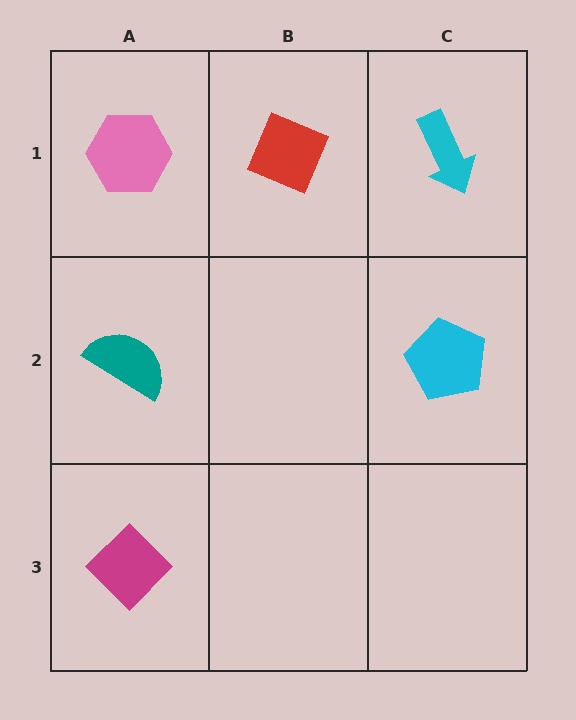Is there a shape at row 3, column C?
No, that cell is empty.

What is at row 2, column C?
A cyan pentagon.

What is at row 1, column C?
A cyan arrow.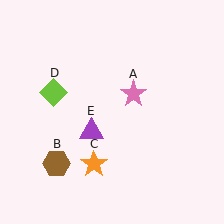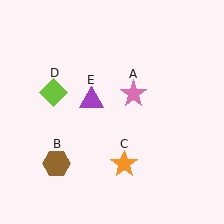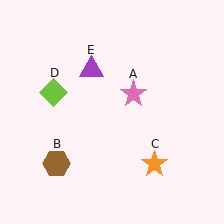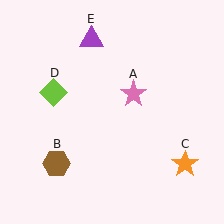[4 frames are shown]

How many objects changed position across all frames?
2 objects changed position: orange star (object C), purple triangle (object E).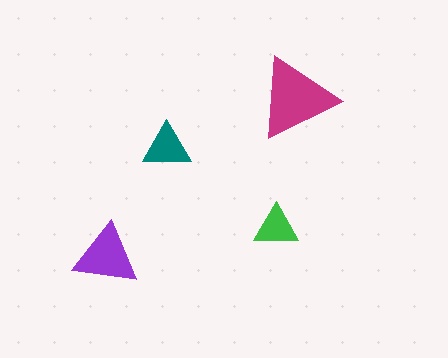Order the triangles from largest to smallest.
the magenta one, the purple one, the teal one, the green one.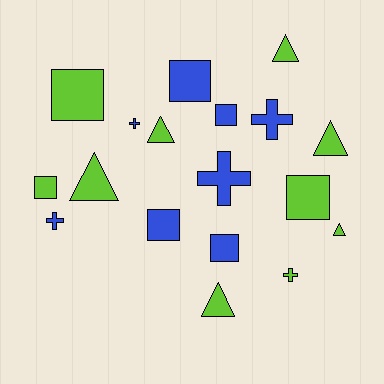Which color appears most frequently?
Lime, with 10 objects.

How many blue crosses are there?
There are 4 blue crosses.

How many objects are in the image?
There are 18 objects.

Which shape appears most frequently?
Square, with 7 objects.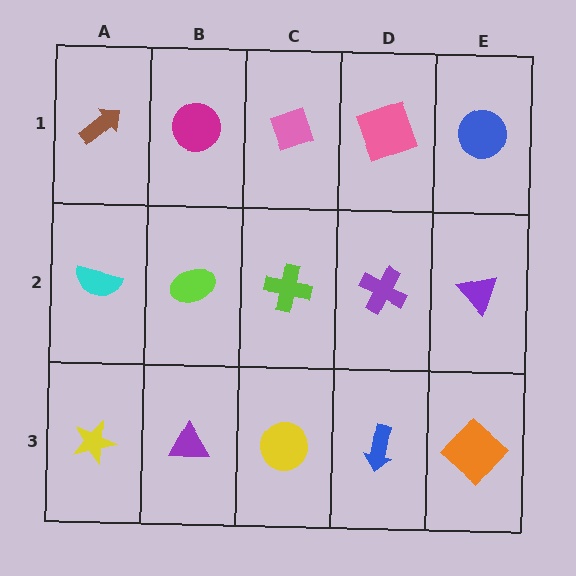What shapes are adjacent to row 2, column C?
A pink diamond (row 1, column C), a yellow circle (row 3, column C), a lime ellipse (row 2, column B), a purple cross (row 2, column D).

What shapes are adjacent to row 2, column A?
A brown arrow (row 1, column A), a yellow star (row 3, column A), a lime ellipse (row 2, column B).